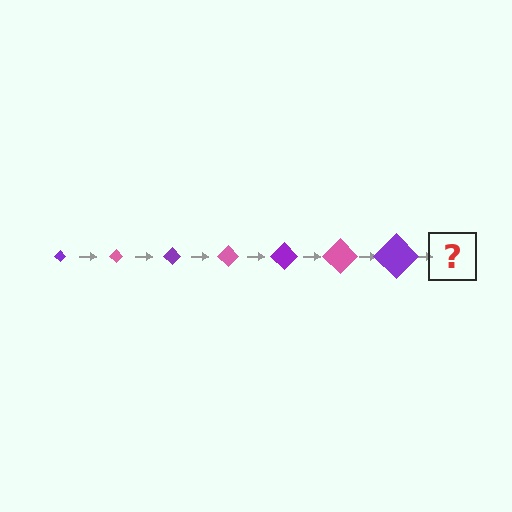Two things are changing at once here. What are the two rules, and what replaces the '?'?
The two rules are that the diamond grows larger each step and the color cycles through purple and pink. The '?' should be a pink diamond, larger than the previous one.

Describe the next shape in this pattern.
It should be a pink diamond, larger than the previous one.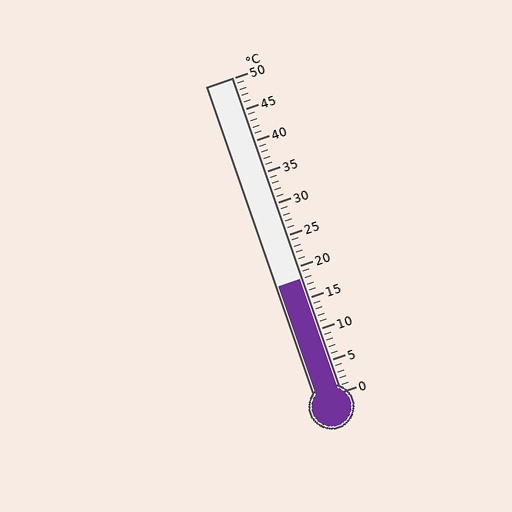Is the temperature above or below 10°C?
The temperature is above 10°C.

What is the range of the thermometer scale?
The thermometer scale ranges from 0°C to 50°C.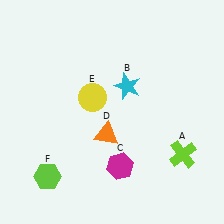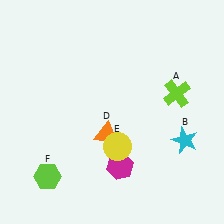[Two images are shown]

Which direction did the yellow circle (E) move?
The yellow circle (E) moved down.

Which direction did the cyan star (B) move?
The cyan star (B) moved right.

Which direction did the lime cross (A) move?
The lime cross (A) moved up.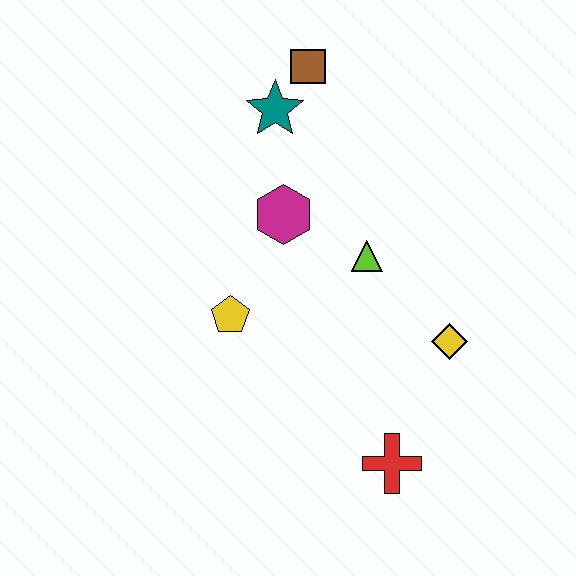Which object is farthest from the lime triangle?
The red cross is farthest from the lime triangle.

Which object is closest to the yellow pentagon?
The magenta hexagon is closest to the yellow pentagon.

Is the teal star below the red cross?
No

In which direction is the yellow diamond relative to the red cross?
The yellow diamond is above the red cross.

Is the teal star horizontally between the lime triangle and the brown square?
No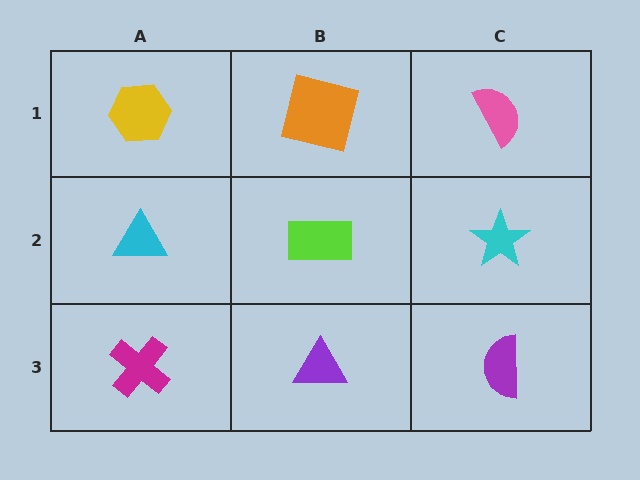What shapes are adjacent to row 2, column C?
A pink semicircle (row 1, column C), a purple semicircle (row 3, column C), a lime rectangle (row 2, column B).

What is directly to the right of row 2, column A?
A lime rectangle.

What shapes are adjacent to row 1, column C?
A cyan star (row 2, column C), an orange square (row 1, column B).